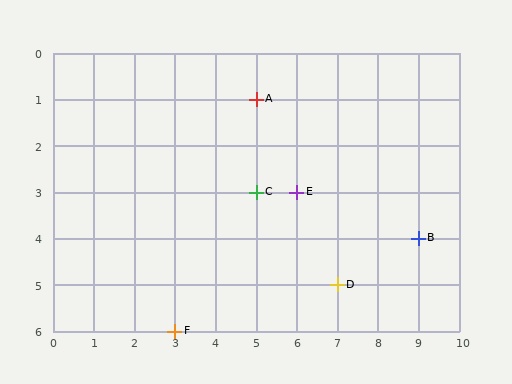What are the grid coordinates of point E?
Point E is at grid coordinates (6, 3).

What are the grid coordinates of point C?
Point C is at grid coordinates (5, 3).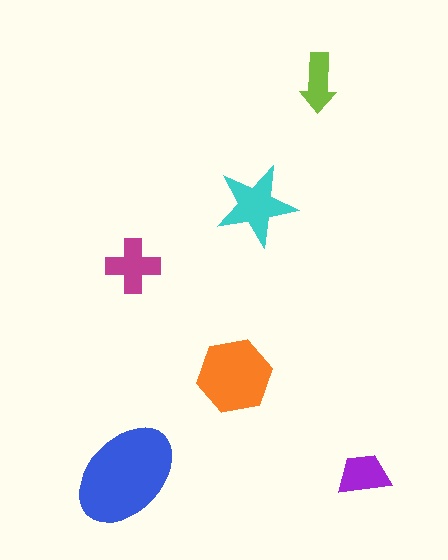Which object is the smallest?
The lime arrow.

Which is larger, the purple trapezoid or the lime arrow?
The purple trapezoid.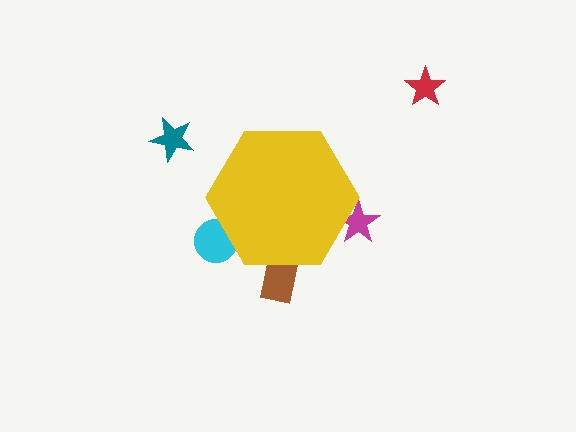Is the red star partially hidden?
No, the red star is fully visible.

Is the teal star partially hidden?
No, the teal star is fully visible.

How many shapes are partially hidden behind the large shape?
3 shapes are partially hidden.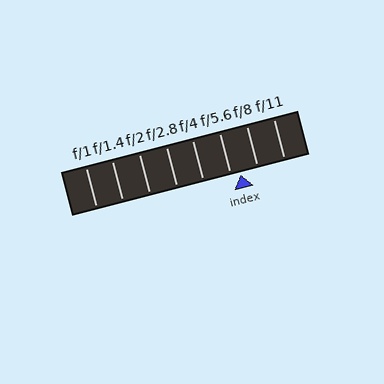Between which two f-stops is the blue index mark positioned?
The index mark is between f/5.6 and f/8.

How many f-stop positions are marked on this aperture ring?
There are 8 f-stop positions marked.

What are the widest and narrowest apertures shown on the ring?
The widest aperture shown is f/1 and the narrowest is f/11.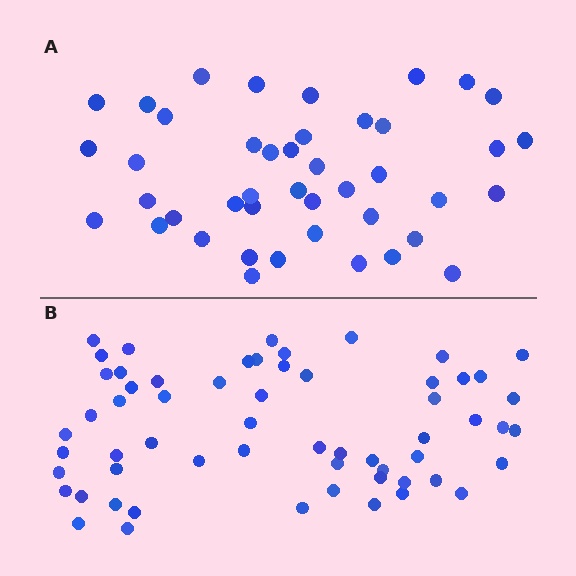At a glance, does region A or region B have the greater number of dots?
Region B (the bottom region) has more dots.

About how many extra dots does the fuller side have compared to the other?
Region B has approximately 15 more dots than region A.